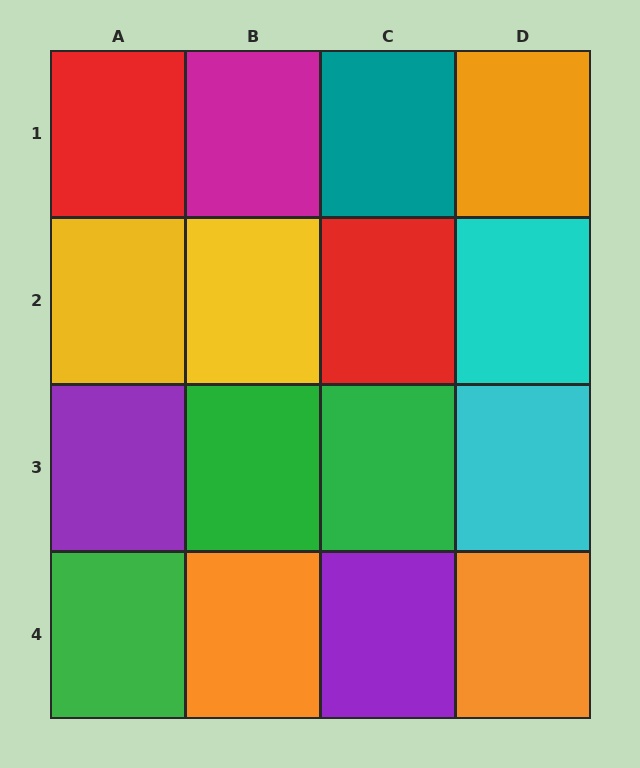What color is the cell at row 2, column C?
Red.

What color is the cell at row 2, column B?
Yellow.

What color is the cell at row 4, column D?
Orange.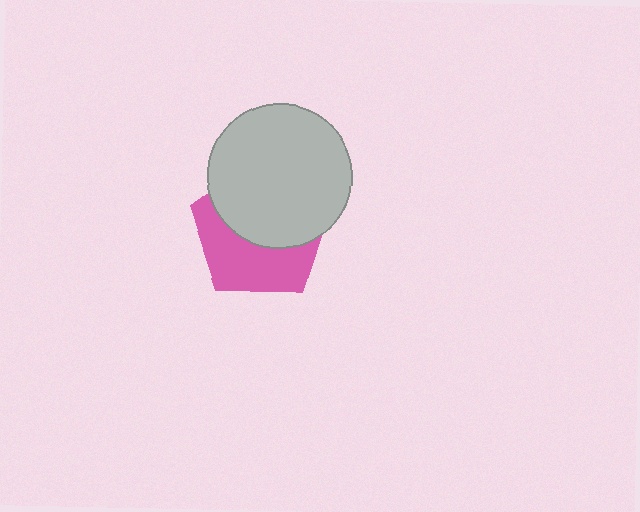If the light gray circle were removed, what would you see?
You would see the complete pink pentagon.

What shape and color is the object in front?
The object in front is a light gray circle.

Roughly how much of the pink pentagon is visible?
About half of it is visible (roughly 46%).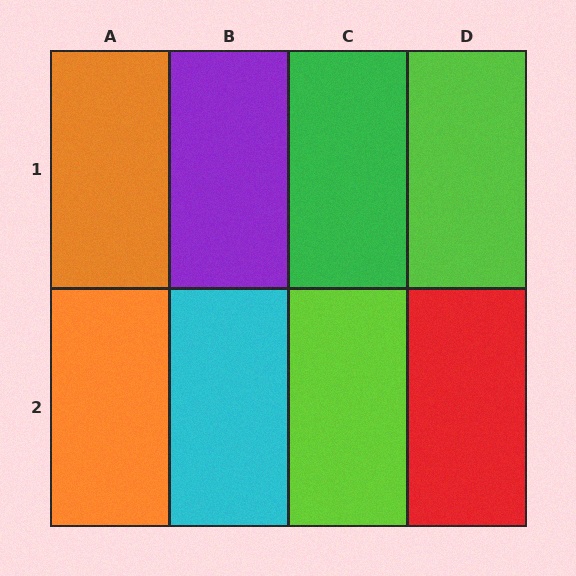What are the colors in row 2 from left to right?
Orange, cyan, lime, red.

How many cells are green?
1 cell is green.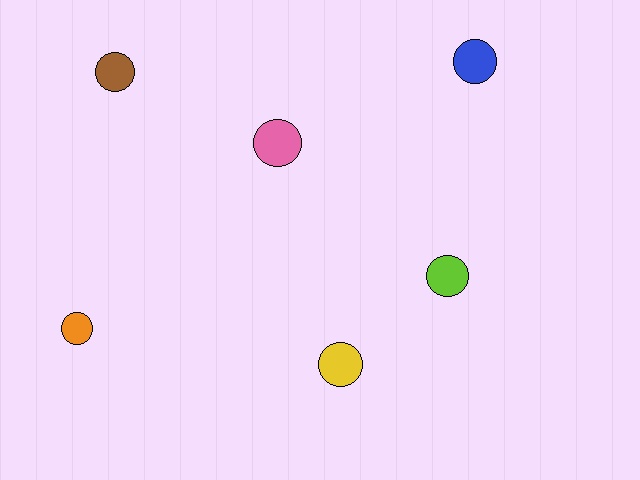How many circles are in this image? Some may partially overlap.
There are 6 circles.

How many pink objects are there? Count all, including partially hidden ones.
There is 1 pink object.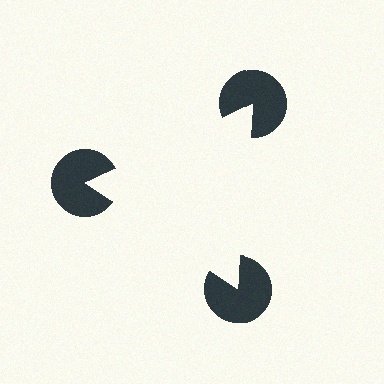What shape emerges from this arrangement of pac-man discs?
An illusory triangle — its edges are inferred from the aligned wedge cuts in the pac-man discs, not physically drawn.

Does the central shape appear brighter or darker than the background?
It typically appears slightly brighter than the background, even though no actual brightness change is drawn.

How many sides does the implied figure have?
3 sides.